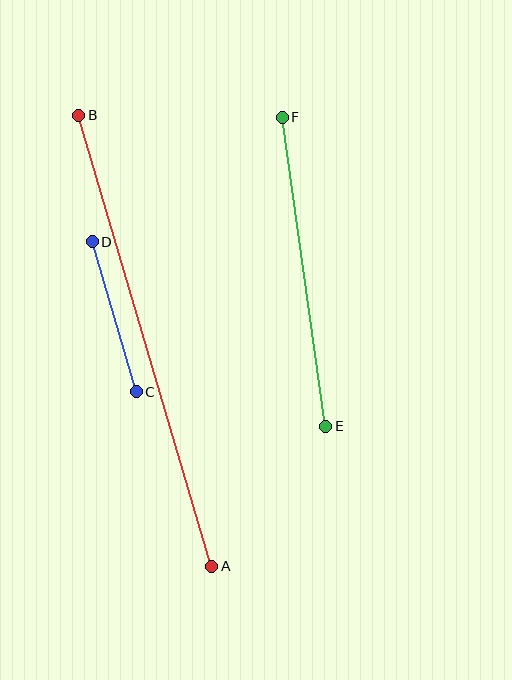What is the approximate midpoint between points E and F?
The midpoint is at approximately (304, 272) pixels.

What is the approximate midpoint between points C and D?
The midpoint is at approximately (114, 317) pixels.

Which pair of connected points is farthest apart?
Points A and B are farthest apart.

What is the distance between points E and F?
The distance is approximately 312 pixels.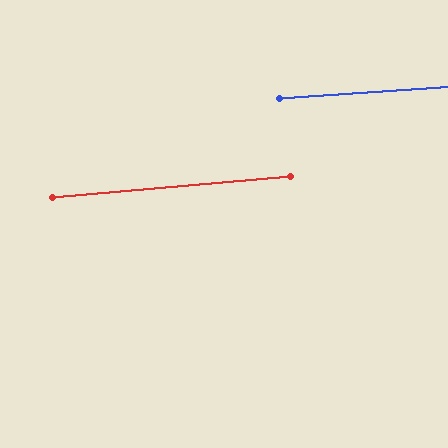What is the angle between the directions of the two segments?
Approximately 1 degree.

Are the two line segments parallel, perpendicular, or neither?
Parallel — their directions differ by only 1.4°.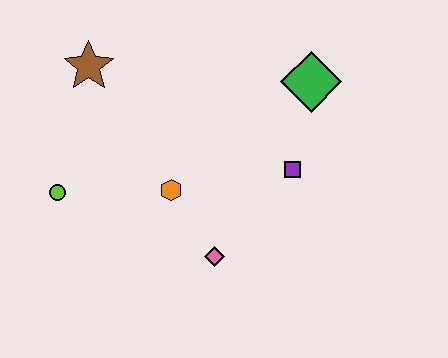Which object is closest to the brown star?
The lime circle is closest to the brown star.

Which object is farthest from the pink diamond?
The brown star is farthest from the pink diamond.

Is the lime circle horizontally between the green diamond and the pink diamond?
No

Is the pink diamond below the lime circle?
Yes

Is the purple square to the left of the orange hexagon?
No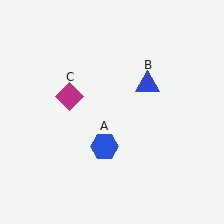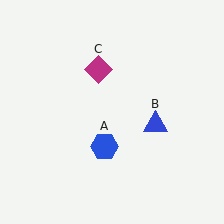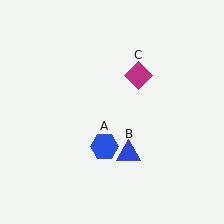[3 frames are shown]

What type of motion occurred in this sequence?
The blue triangle (object B), magenta diamond (object C) rotated clockwise around the center of the scene.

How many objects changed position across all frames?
2 objects changed position: blue triangle (object B), magenta diamond (object C).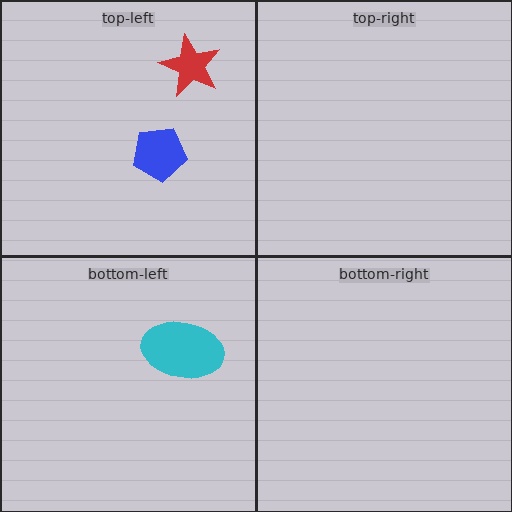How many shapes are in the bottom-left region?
1.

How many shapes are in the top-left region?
2.